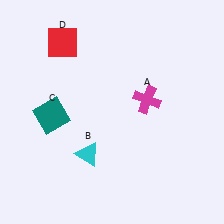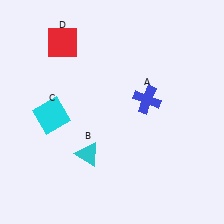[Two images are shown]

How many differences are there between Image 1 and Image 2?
There are 2 differences between the two images.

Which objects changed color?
A changed from magenta to blue. C changed from teal to cyan.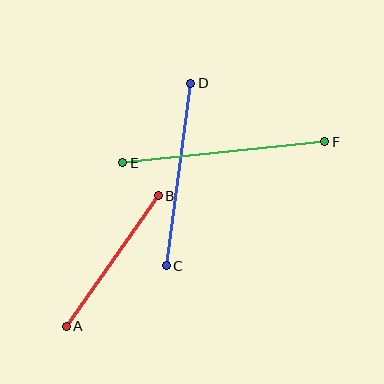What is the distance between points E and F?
The distance is approximately 203 pixels.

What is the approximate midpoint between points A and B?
The midpoint is at approximately (112, 261) pixels.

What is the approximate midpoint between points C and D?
The midpoint is at approximately (178, 175) pixels.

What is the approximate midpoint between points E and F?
The midpoint is at approximately (224, 152) pixels.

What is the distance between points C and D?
The distance is approximately 184 pixels.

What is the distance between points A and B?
The distance is approximately 159 pixels.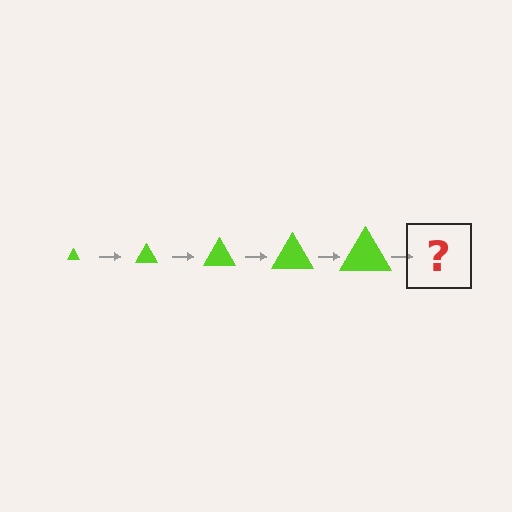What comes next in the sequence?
The next element should be a lime triangle, larger than the previous one.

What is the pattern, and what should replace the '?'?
The pattern is that the triangle gets progressively larger each step. The '?' should be a lime triangle, larger than the previous one.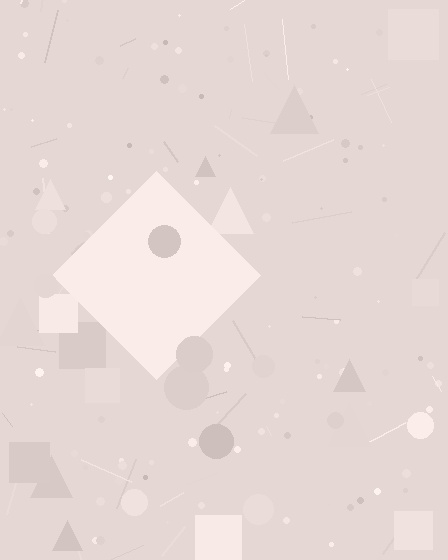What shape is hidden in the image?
A diamond is hidden in the image.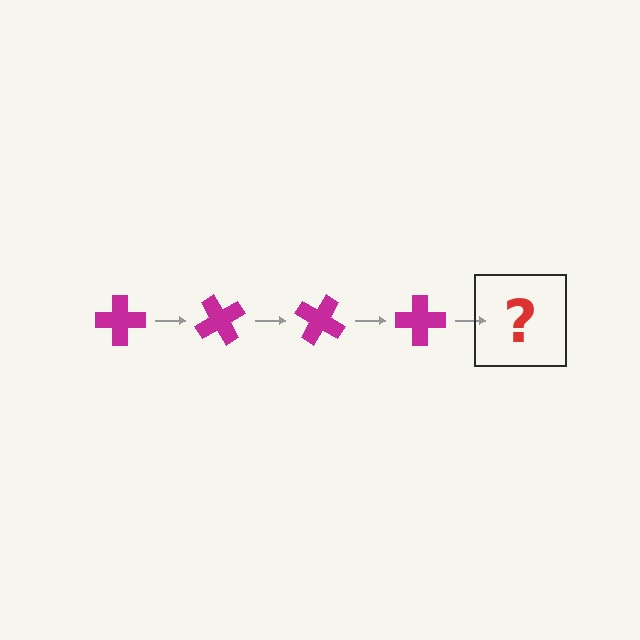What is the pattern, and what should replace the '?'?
The pattern is that the cross rotates 60 degrees each step. The '?' should be a magenta cross rotated 240 degrees.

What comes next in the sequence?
The next element should be a magenta cross rotated 240 degrees.